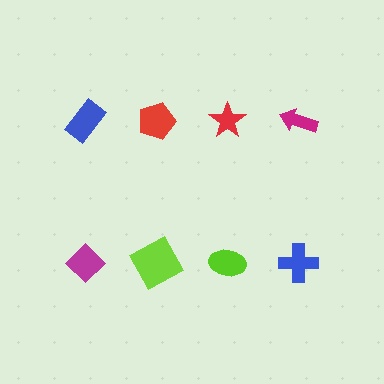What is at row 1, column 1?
A blue rectangle.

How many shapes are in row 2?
4 shapes.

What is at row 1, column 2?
A red pentagon.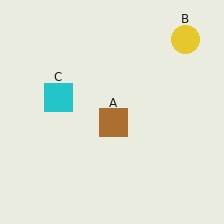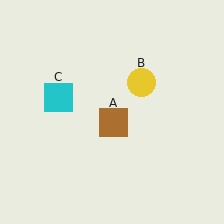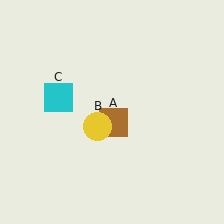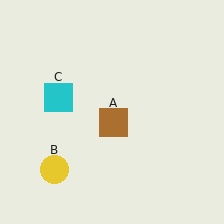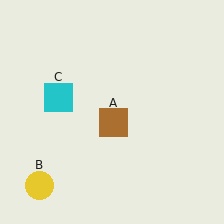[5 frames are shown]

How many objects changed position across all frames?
1 object changed position: yellow circle (object B).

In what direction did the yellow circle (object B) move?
The yellow circle (object B) moved down and to the left.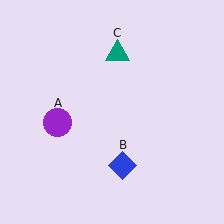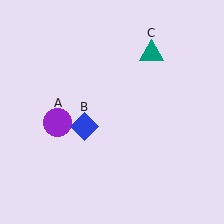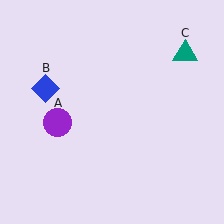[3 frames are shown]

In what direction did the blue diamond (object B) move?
The blue diamond (object B) moved up and to the left.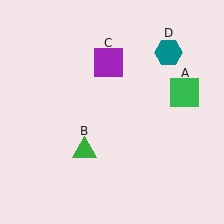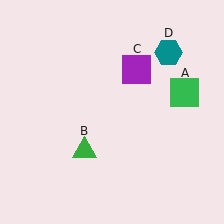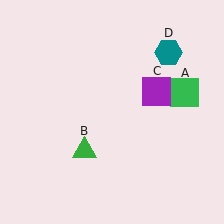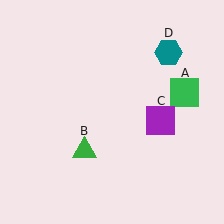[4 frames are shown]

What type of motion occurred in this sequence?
The purple square (object C) rotated clockwise around the center of the scene.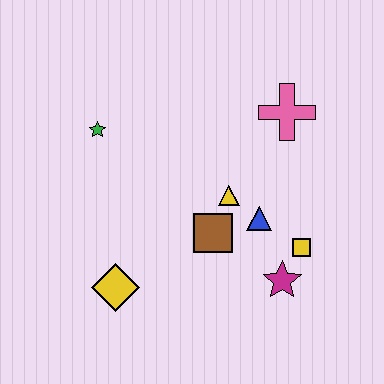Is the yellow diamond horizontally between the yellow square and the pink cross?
No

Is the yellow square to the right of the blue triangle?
Yes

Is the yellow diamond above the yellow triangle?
No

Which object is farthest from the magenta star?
The green star is farthest from the magenta star.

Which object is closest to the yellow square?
The magenta star is closest to the yellow square.